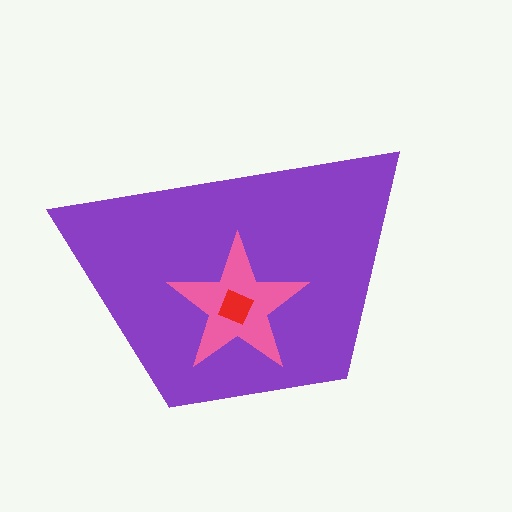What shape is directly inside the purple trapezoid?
The pink star.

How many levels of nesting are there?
3.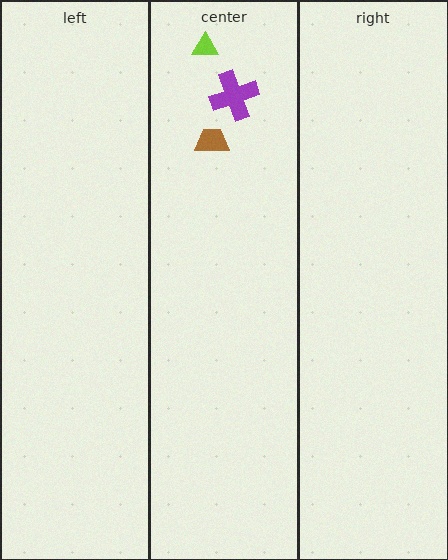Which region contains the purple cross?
The center region.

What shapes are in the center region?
The lime triangle, the purple cross, the brown trapezoid.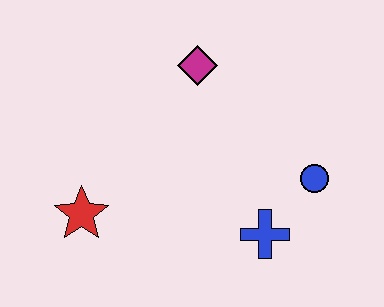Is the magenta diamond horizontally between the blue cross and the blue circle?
No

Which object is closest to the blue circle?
The blue cross is closest to the blue circle.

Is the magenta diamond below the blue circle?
No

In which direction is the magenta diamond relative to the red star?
The magenta diamond is above the red star.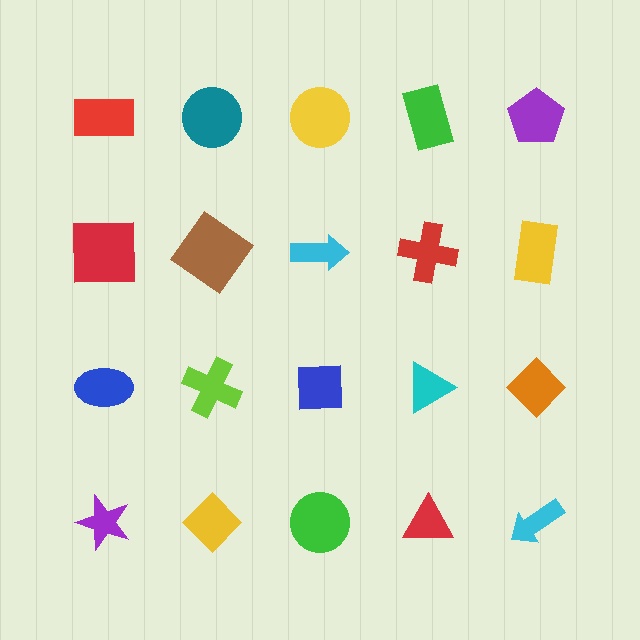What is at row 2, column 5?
A yellow rectangle.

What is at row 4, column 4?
A red triangle.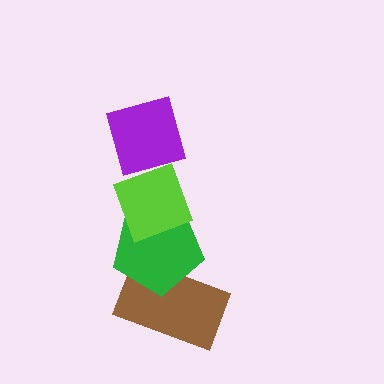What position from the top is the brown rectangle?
The brown rectangle is 4th from the top.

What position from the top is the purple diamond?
The purple diamond is 1st from the top.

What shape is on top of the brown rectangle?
The green pentagon is on top of the brown rectangle.